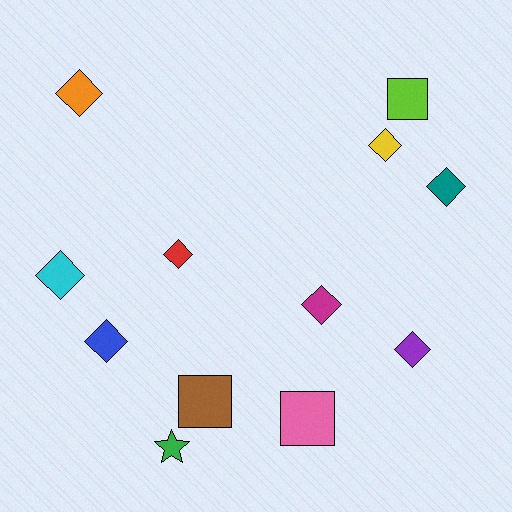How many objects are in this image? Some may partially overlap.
There are 12 objects.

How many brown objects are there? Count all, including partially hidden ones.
There is 1 brown object.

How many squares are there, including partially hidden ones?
There are 3 squares.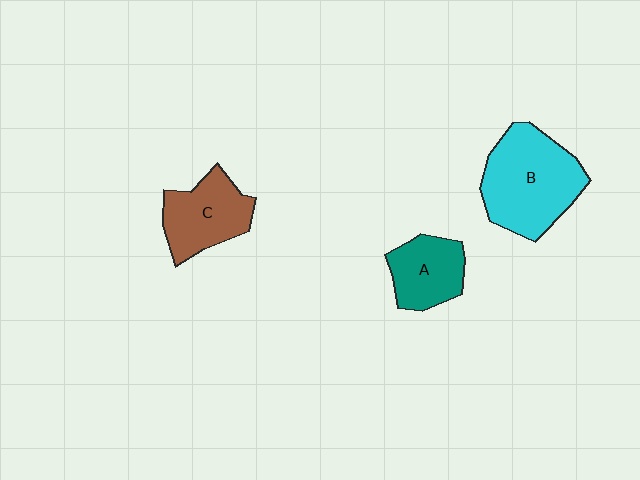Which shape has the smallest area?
Shape A (teal).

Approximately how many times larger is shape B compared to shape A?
Approximately 1.8 times.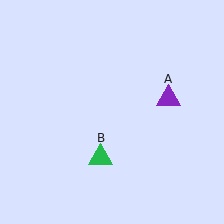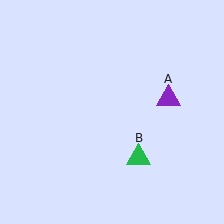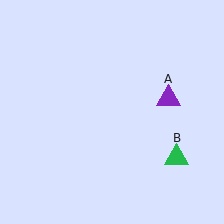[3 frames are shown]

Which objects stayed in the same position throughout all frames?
Purple triangle (object A) remained stationary.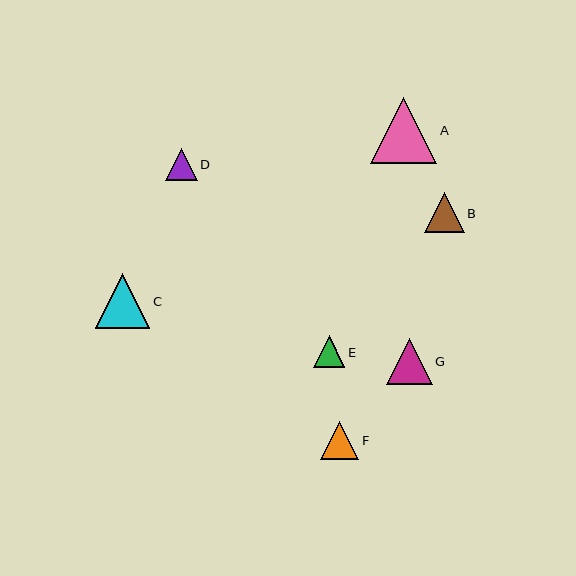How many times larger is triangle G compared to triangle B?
Triangle G is approximately 1.1 times the size of triangle B.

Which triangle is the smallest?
Triangle E is the smallest with a size of approximately 31 pixels.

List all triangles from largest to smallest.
From largest to smallest: A, C, G, B, F, D, E.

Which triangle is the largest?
Triangle A is the largest with a size of approximately 66 pixels.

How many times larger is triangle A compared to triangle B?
Triangle A is approximately 1.7 times the size of triangle B.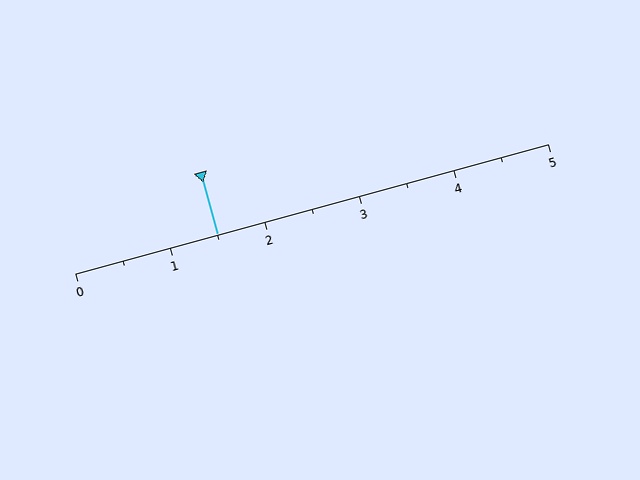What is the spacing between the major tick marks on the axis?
The major ticks are spaced 1 apart.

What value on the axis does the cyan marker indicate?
The marker indicates approximately 1.5.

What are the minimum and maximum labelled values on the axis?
The axis runs from 0 to 5.